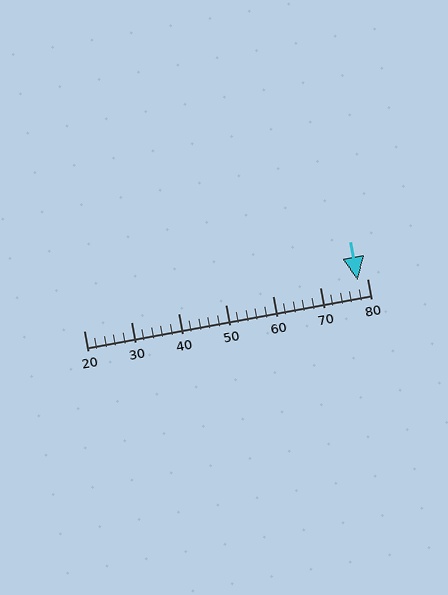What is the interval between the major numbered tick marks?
The major tick marks are spaced 10 units apart.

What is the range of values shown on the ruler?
The ruler shows values from 20 to 80.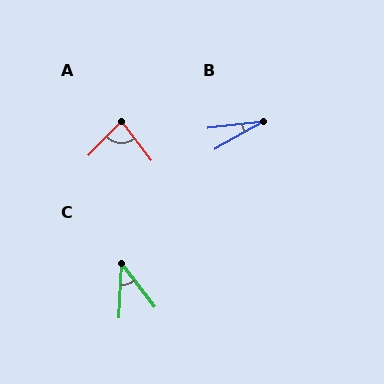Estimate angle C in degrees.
Approximately 41 degrees.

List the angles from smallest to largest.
B (22°), C (41°), A (82°).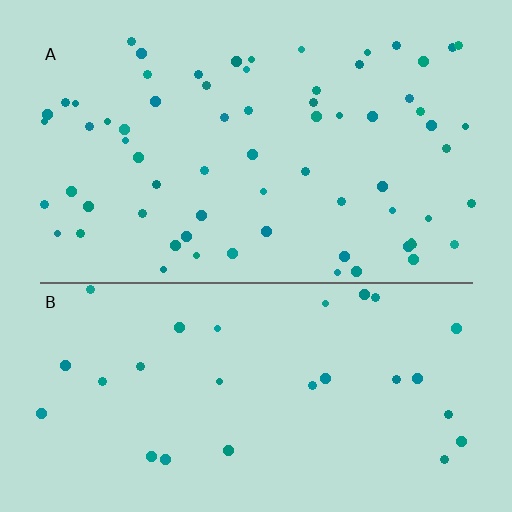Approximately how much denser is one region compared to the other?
Approximately 2.3× — region A over region B.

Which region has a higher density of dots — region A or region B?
A (the top).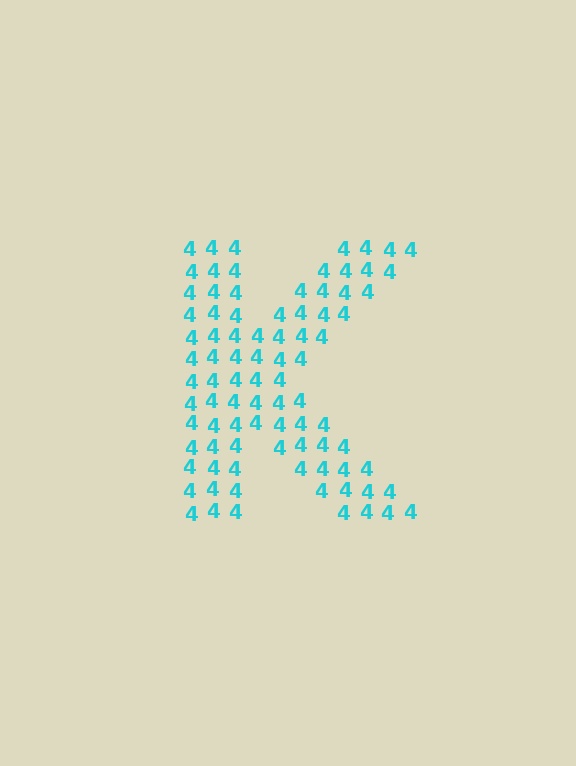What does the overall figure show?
The overall figure shows the letter K.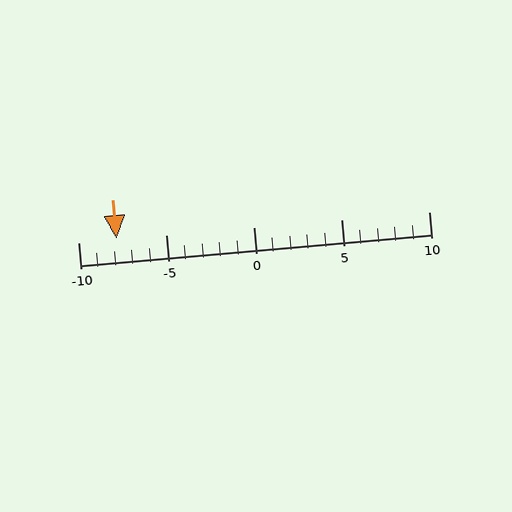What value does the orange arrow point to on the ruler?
The orange arrow points to approximately -8.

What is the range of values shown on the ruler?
The ruler shows values from -10 to 10.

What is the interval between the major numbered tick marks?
The major tick marks are spaced 5 units apart.